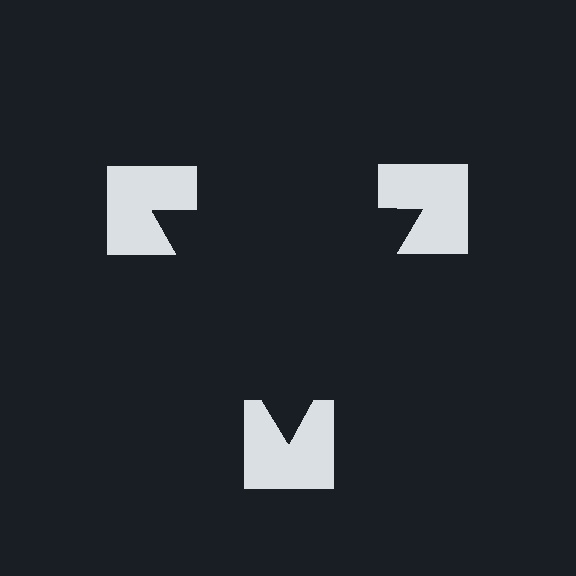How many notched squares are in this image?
There are 3 — one at each vertex of the illusory triangle.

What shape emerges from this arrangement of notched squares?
An illusory triangle — its edges are inferred from the aligned wedge cuts in the notched squares, not physically drawn.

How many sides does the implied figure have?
3 sides.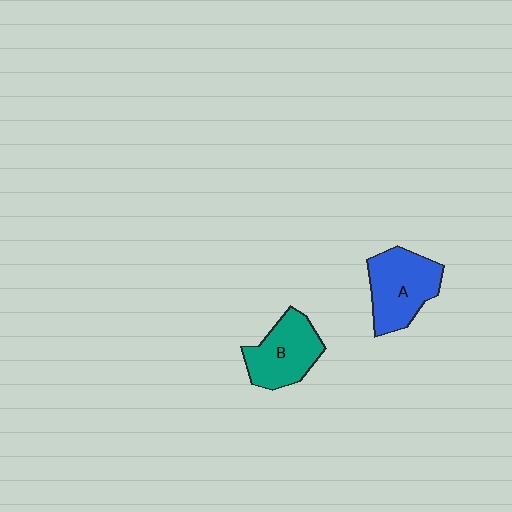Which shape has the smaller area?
Shape B (teal).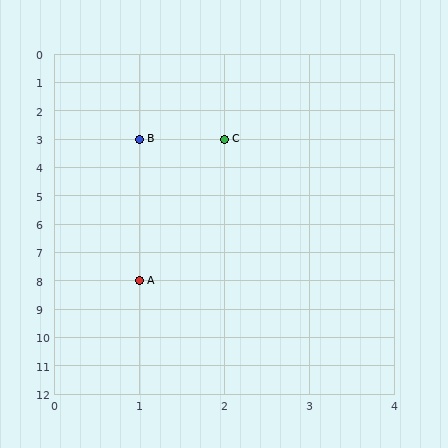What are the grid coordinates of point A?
Point A is at grid coordinates (1, 8).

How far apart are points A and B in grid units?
Points A and B are 5 rows apart.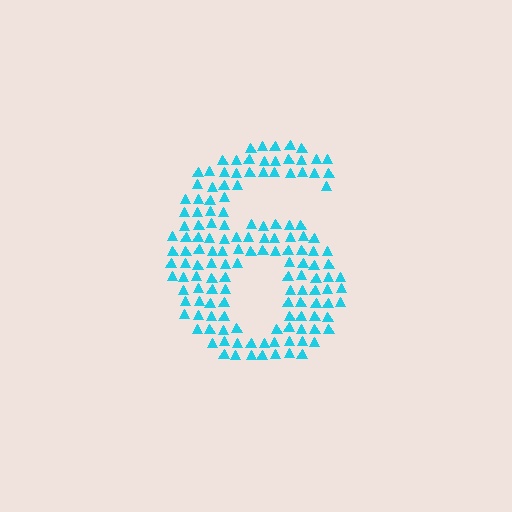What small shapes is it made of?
It is made of small triangles.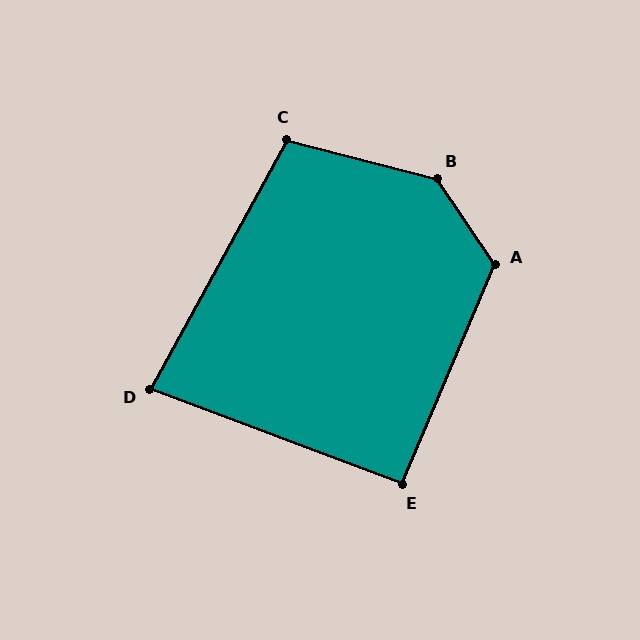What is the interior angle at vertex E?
Approximately 92 degrees (approximately right).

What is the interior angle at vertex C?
Approximately 104 degrees (obtuse).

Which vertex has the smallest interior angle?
D, at approximately 82 degrees.